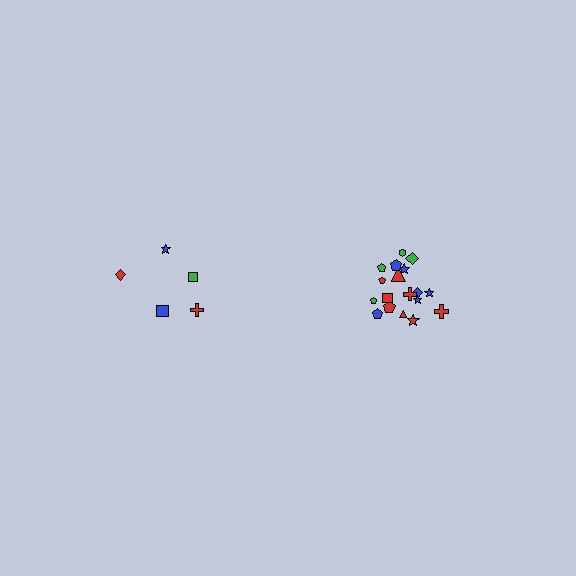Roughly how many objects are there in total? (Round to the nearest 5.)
Roughly 25 objects in total.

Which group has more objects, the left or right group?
The right group.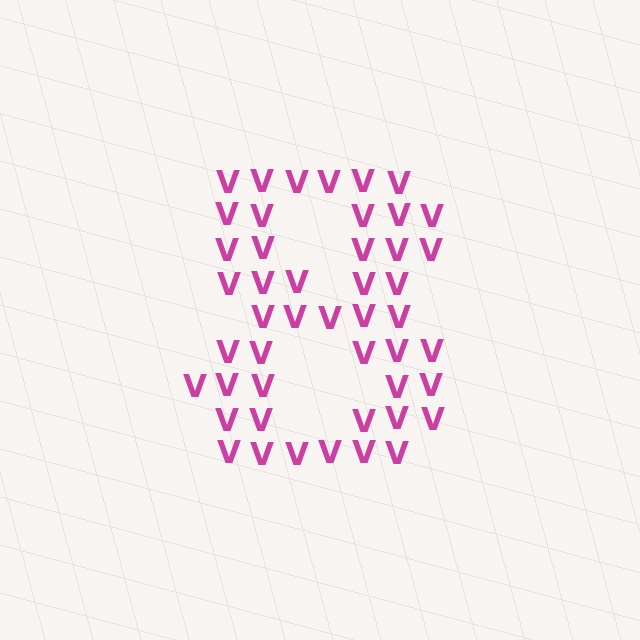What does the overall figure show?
The overall figure shows the digit 8.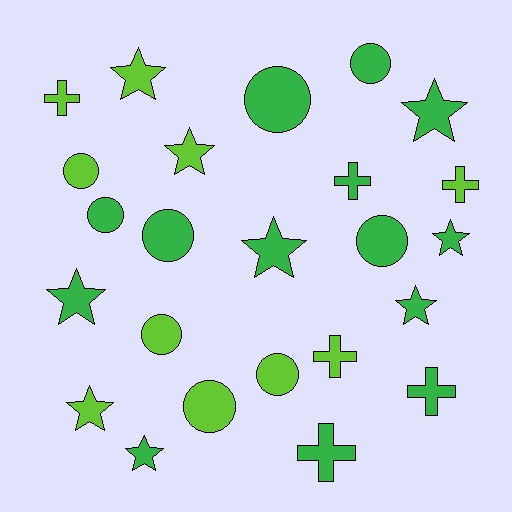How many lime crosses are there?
There are 3 lime crosses.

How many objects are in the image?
There are 24 objects.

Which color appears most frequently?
Green, with 14 objects.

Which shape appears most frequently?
Star, with 9 objects.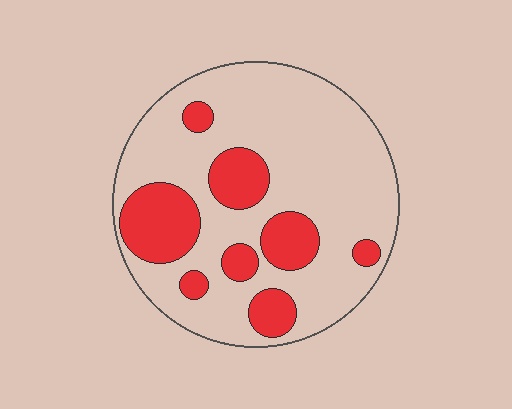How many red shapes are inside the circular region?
8.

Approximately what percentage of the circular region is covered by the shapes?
Approximately 25%.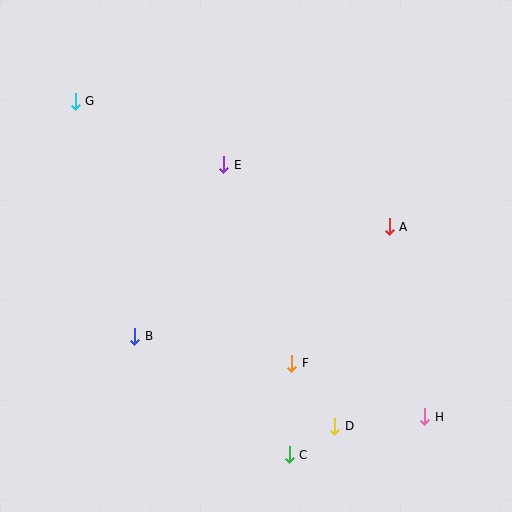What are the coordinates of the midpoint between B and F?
The midpoint between B and F is at (213, 350).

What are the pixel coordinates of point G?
Point G is at (75, 101).